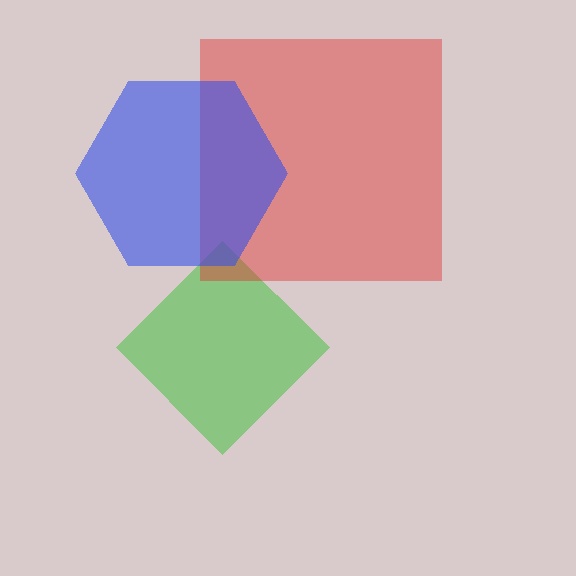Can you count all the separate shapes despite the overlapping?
Yes, there are 3 separate shapes.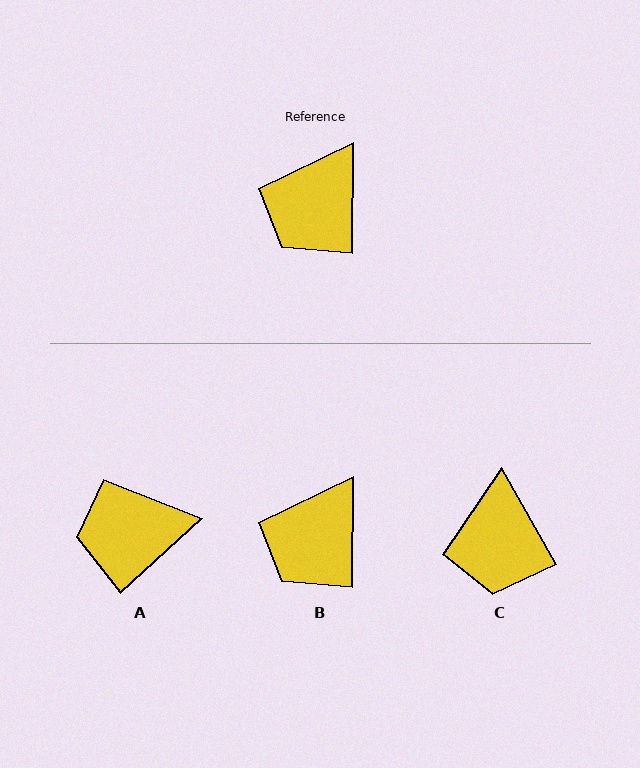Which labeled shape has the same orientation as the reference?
B.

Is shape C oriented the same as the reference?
No, it is off by about 30 degrees.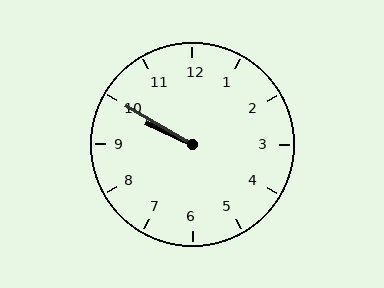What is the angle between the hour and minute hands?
Approximately 5 degrees.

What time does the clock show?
9:50.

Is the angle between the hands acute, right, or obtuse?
It is acute.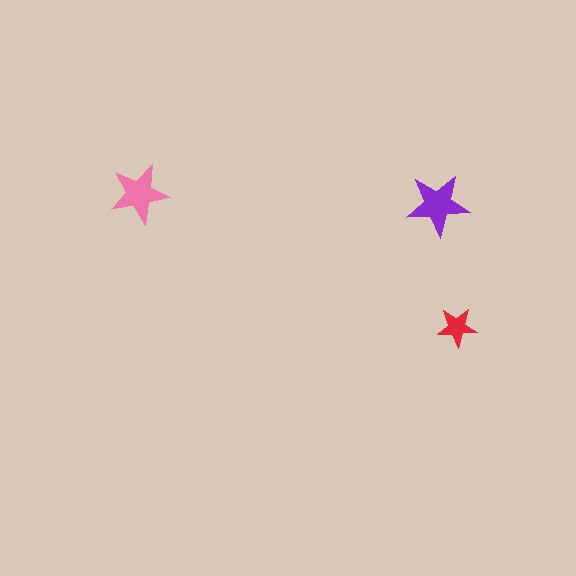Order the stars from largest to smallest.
the purple one, the pink one, the red one.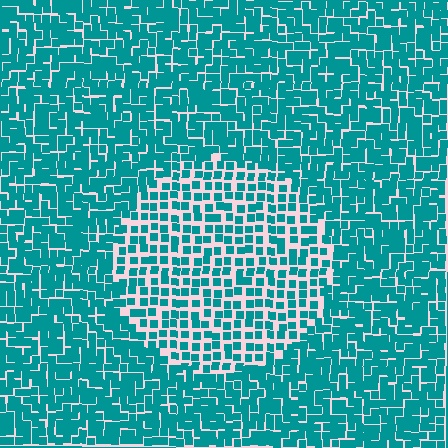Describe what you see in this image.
The image contains small teal elements arranged at two different densities. A circle-shaped region is visible where the elements are less densely packed than the surrounding area.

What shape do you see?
I see a circle.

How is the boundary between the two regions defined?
The boundary is defined by a change in element density (approximately 1.7x ratio). All elements are the same color, size, and shape.